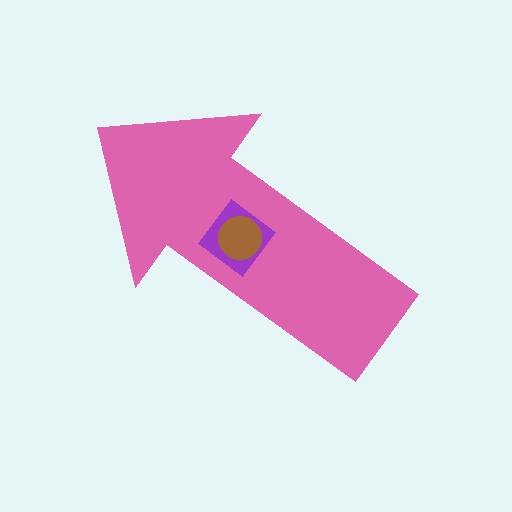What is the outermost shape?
The pink arrow.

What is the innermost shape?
The brown circle.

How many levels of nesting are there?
3.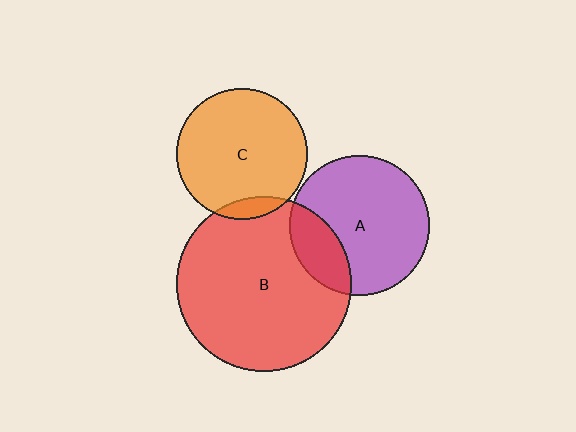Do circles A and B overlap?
Yes.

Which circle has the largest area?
Circle B (red).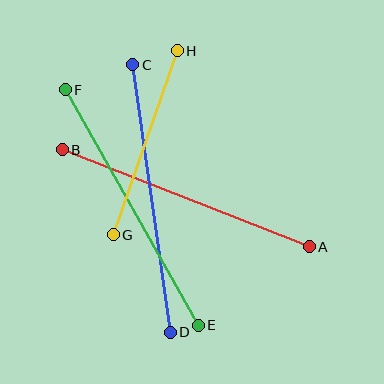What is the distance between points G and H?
The distance is approximately 195 pixels.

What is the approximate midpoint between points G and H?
The midpoint is at approximately (145, 143) pixels.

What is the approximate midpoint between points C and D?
The midpoint is at approximately (151, 199) pixels.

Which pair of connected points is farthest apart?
Points E and F are farthest apart.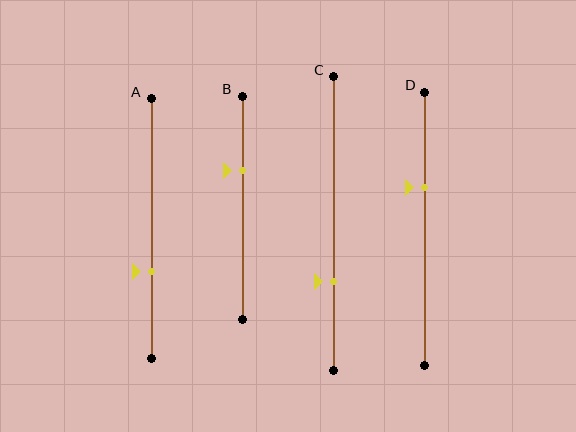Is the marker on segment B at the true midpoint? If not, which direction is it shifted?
No, the marker on segment B is shifted upward by about 17% of the segment length.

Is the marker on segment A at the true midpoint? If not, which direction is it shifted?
No, the marker on segment A is shifted downward by about 17% of the segment length.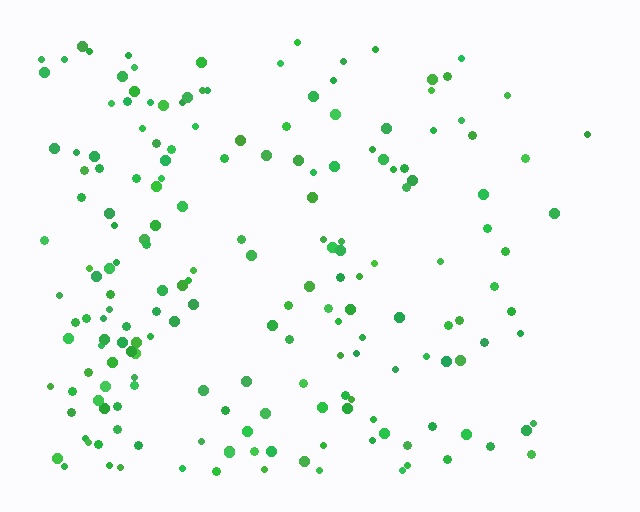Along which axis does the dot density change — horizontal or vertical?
Horizontal.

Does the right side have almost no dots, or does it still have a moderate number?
Still a moderate number, just noticeably fewer than the left.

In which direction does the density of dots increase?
From right to left, with the left side densest.